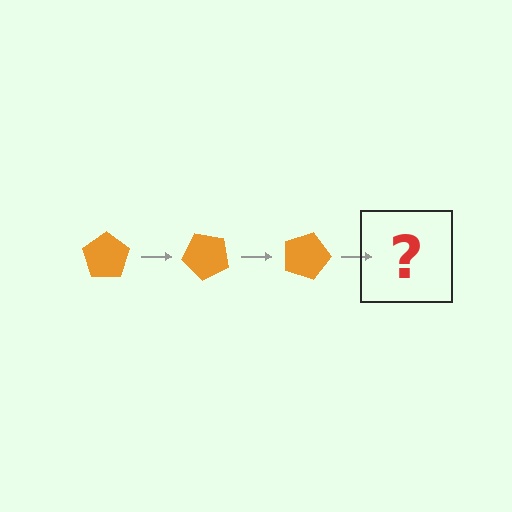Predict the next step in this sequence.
The next step is an orange pentagon rotated 135 degrees.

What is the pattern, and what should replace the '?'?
The pattern is that the pentagon rotates 45 degrees each step. The '?' should be an orange pentagon rotated 135 degrees.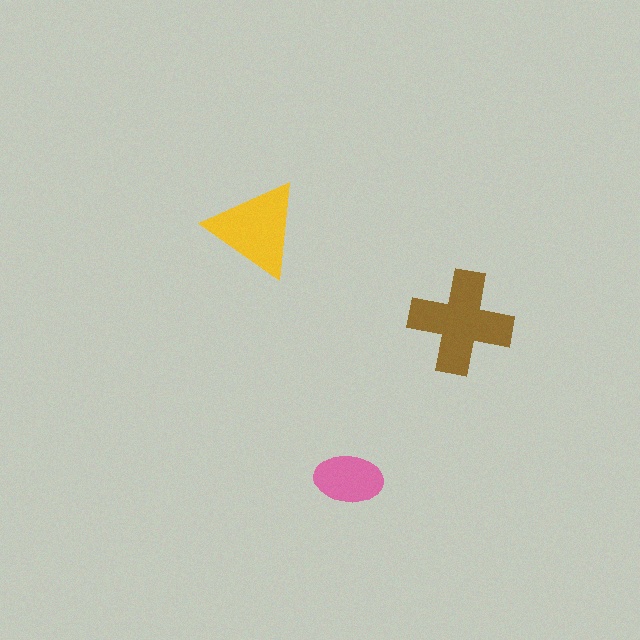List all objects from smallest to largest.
The pink ellipse, the yellow triangle, the brown cross.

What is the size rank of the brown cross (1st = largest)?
1st.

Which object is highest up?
The yellow triangle is topmost.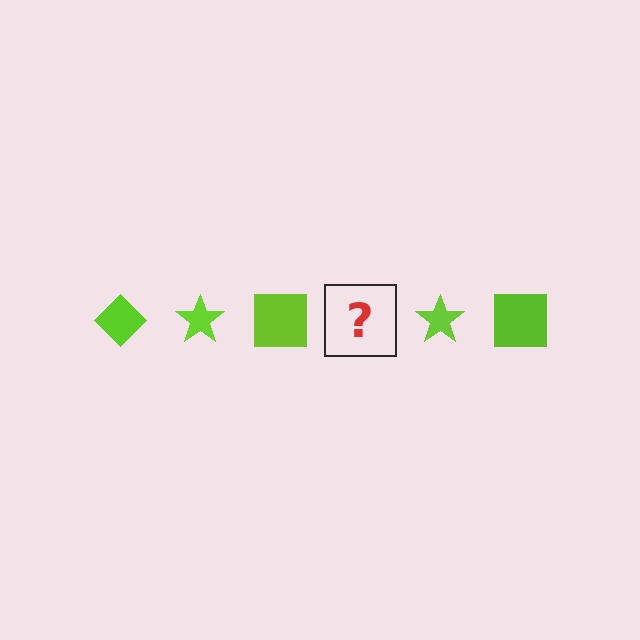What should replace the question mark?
The question mark should be replaced with a lime diamond.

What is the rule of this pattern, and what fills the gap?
The rule is that the pattern cycles through diamond, star, square shapes in lime. The gap should be filled with a lime diamond.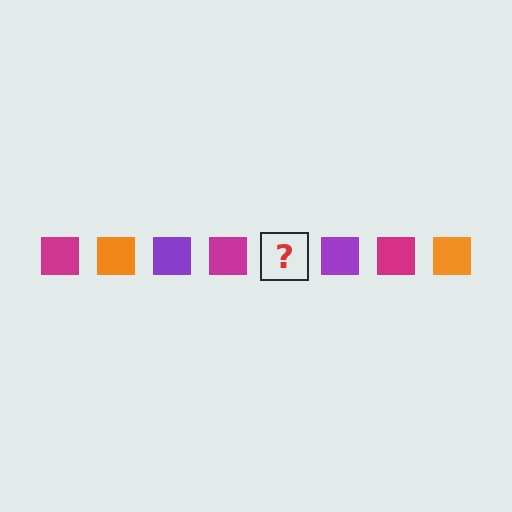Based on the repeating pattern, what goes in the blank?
The blank should be an orange square.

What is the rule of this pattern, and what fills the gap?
The rule is that the pattern cycles through magenta, orange, purple squares. The gap should be filled with an orange square.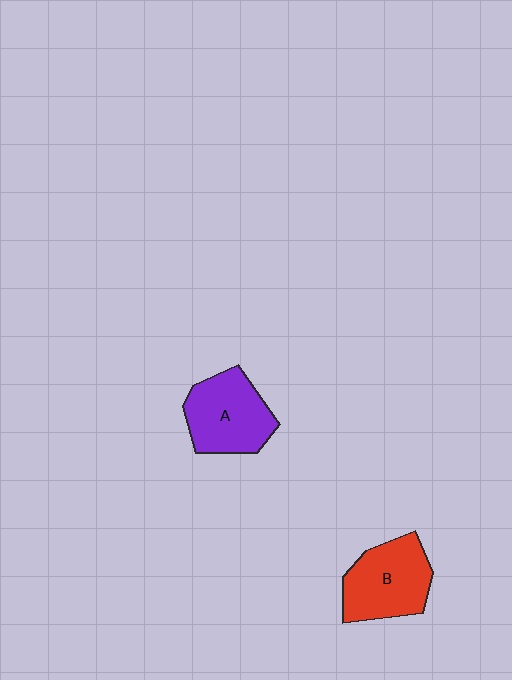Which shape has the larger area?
Shape B (red).